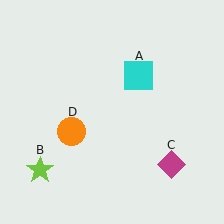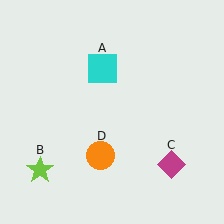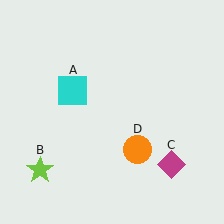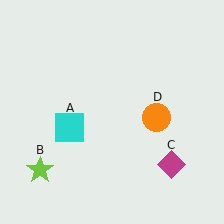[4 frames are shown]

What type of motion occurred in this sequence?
The cyan square (object A), orange circle (object D) rotated counterclockwise around the center of the scene.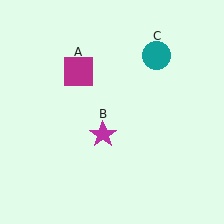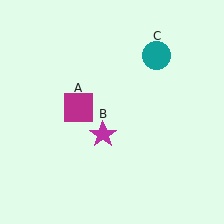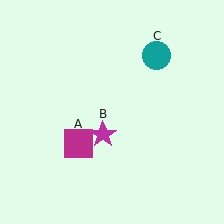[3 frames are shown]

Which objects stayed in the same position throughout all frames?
Magenta star (object B) and teal circle (object C) remained stationary.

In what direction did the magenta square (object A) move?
The magenta square (object A) moved down.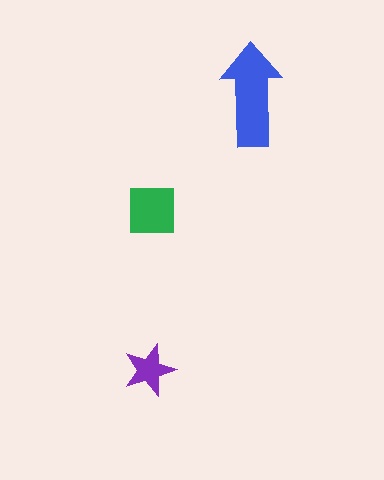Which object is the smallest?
The purple star.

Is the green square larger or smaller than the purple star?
Larger.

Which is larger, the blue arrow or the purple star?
The blue arrow.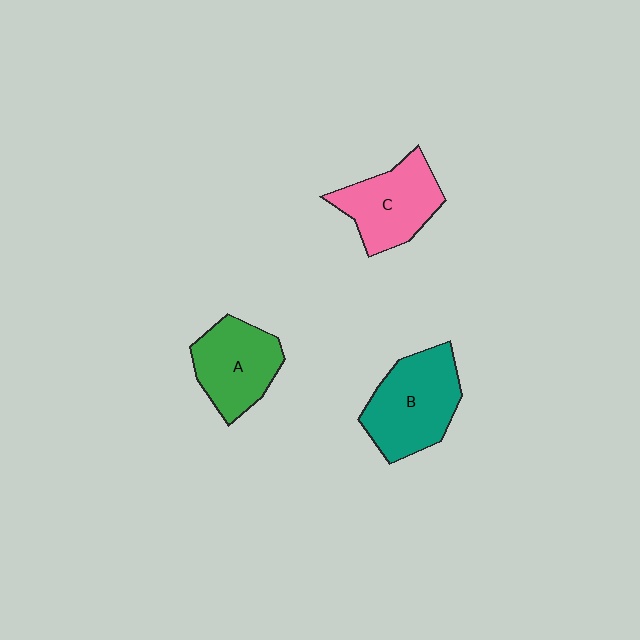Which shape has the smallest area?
Shape A (green).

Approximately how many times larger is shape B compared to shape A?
Approximately 1.2 times.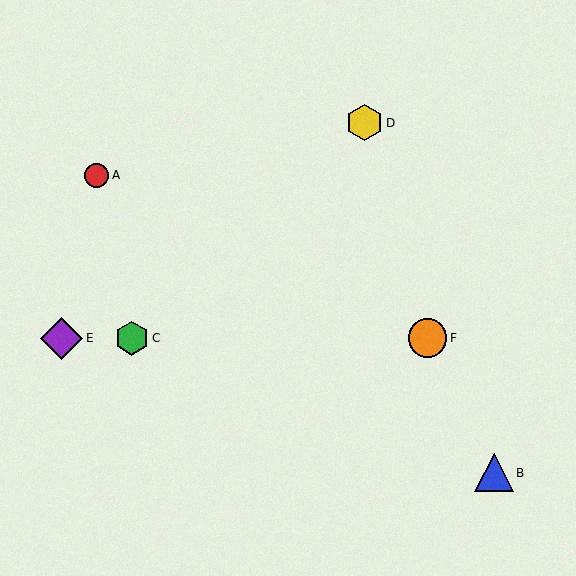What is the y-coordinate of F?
Object F is at y≈338.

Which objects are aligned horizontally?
Objects C, E, F are aligned horizontally.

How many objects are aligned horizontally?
3 objects (C, E, F) are aligned horizontally.